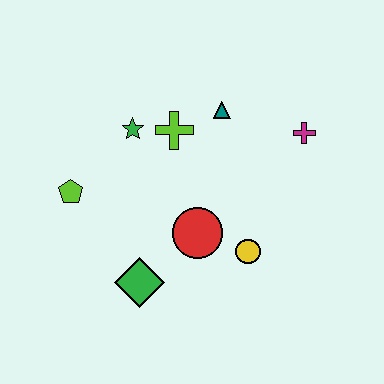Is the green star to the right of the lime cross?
No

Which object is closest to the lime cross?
The green star is closest to the lime cross.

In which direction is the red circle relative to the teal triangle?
The red circle is below the teal triangle.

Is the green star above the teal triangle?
No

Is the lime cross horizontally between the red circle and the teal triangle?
No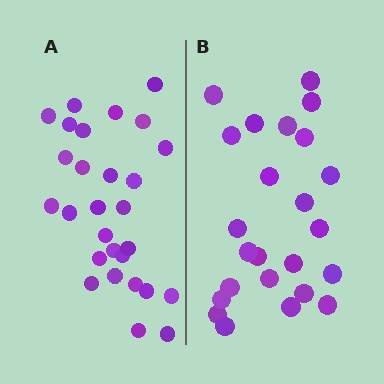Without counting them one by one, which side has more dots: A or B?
Region A (the left region) has more dots.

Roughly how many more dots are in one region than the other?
Region A has about 4 more dots than region B.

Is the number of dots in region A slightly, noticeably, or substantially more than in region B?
Region A has only slightly more — the two regions are fairly close. The ratio is roughly 1.2 to 1.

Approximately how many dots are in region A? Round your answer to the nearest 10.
About 30 dots. (The exact count is 28, which rounds to 30.)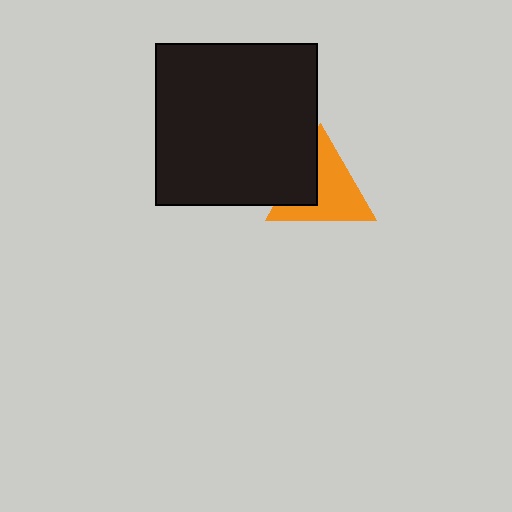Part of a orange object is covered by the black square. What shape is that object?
It is a triangle.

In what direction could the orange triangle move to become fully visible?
The orange triangle could move right. That would shift it out from behind the black square entirely.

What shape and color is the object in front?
The object in front is a black square.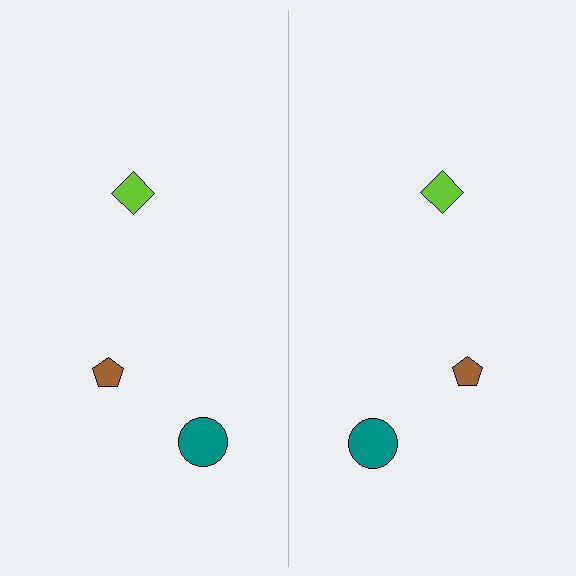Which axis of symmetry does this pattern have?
The pattern has a vertical axis of symmetry running through the center of the image.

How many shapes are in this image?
There are 6 shapes in this image.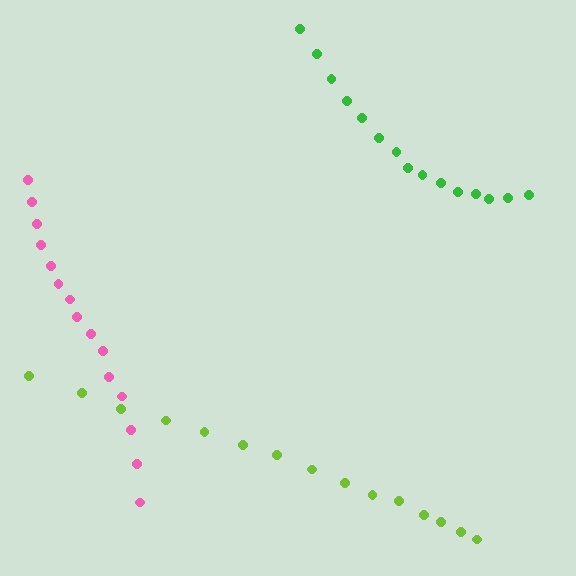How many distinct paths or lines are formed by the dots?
There are 3 distinct paths.